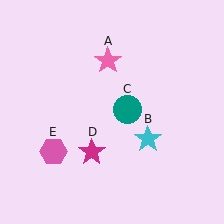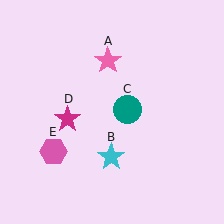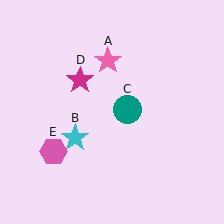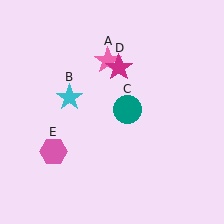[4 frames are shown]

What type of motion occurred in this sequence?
The cyan star (object B), magenta star (object D) rotated clockwise around the center of the scene.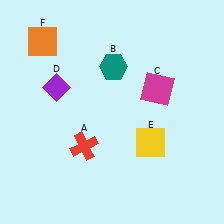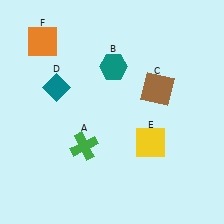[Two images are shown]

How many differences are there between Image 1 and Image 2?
There are 3 differences between the two images.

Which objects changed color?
A changed from red to green. C changed from magenta to brown. D changed from purple to teal.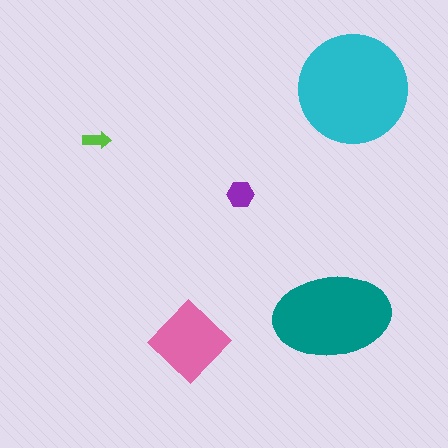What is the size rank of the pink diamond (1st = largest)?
3rd.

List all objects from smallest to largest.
The lime arrow, the purple hexagon, the pink diamond, the teal ellipse, the cyan circle.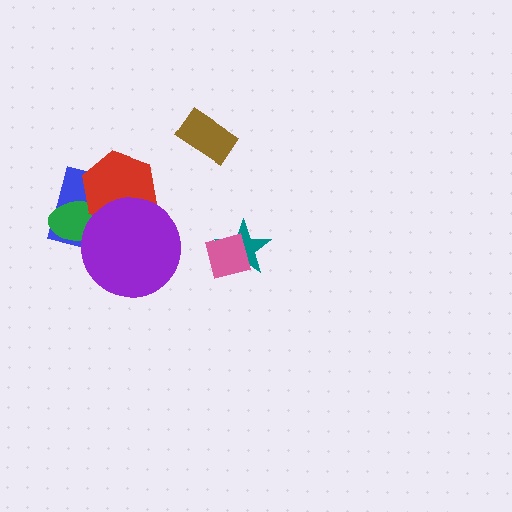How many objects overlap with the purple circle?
3 objects overlap with the purple circle.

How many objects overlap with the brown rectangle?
0 objects overlap with the brown rectangle.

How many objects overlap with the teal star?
1 object overlaps with the teal star.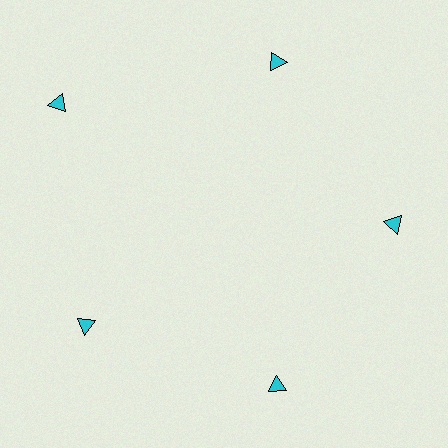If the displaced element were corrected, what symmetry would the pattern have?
It would have 5-fold rotational symmetry — the pattern would map onto itself every 72 degrees.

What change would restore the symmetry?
The symmetry would be restored by moving it inward, back onto the ring so that all 5 triangles sit at equal angles and equal distance from the center.